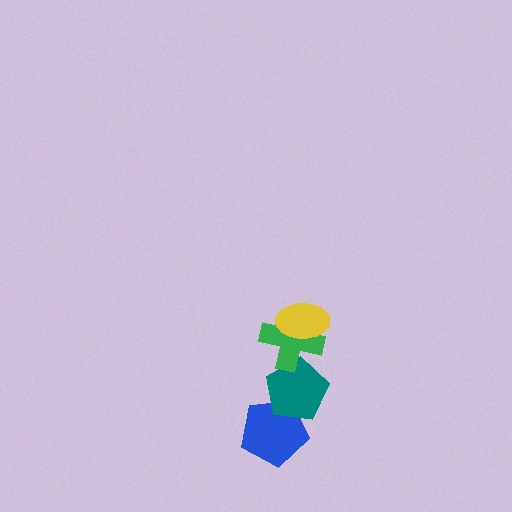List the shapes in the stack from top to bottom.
From top to bottom: the yellow ellipse, the green cross, the teal pentagon, the blue pentagon.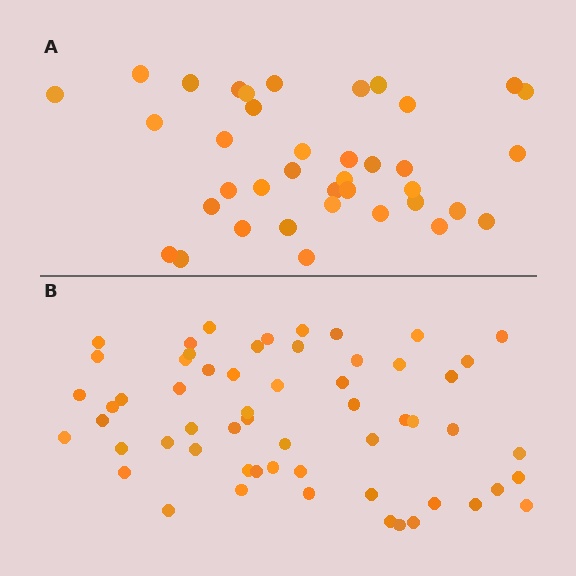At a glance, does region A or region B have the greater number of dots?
Region B (the bottom region) has more dots.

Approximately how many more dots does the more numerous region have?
Region B has approximately 20 more dots than region A.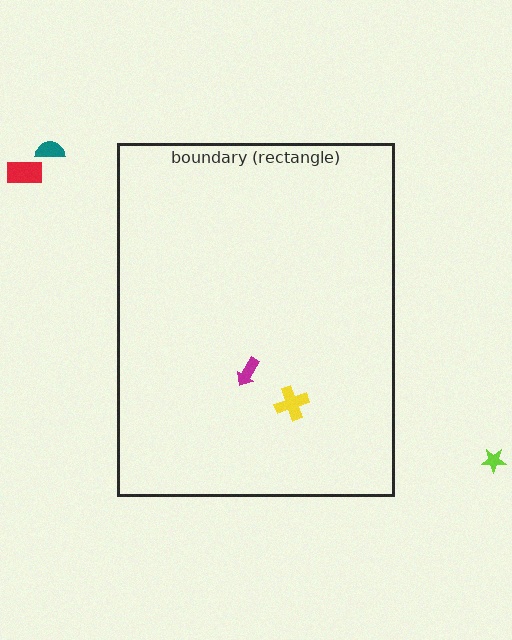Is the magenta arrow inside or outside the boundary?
Inside.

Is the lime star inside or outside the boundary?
Outside.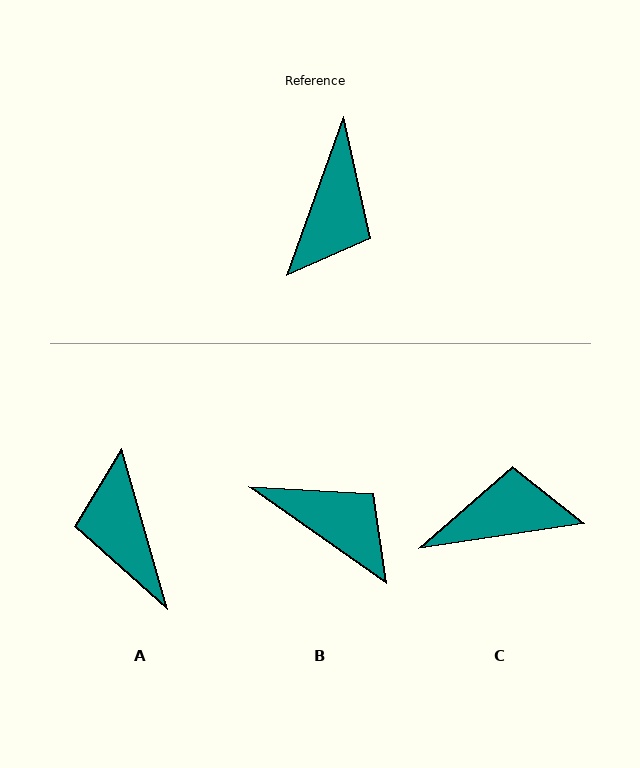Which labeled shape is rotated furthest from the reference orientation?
A, about 144 degrees away.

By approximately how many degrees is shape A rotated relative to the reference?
Approximately 144 degrees clockwise.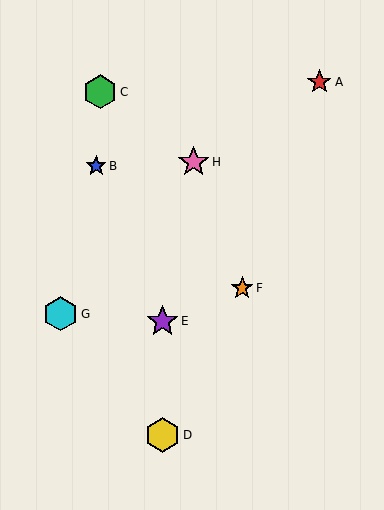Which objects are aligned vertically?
Objects D, E are aligned vertically.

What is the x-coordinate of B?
Object B is at x≈96.